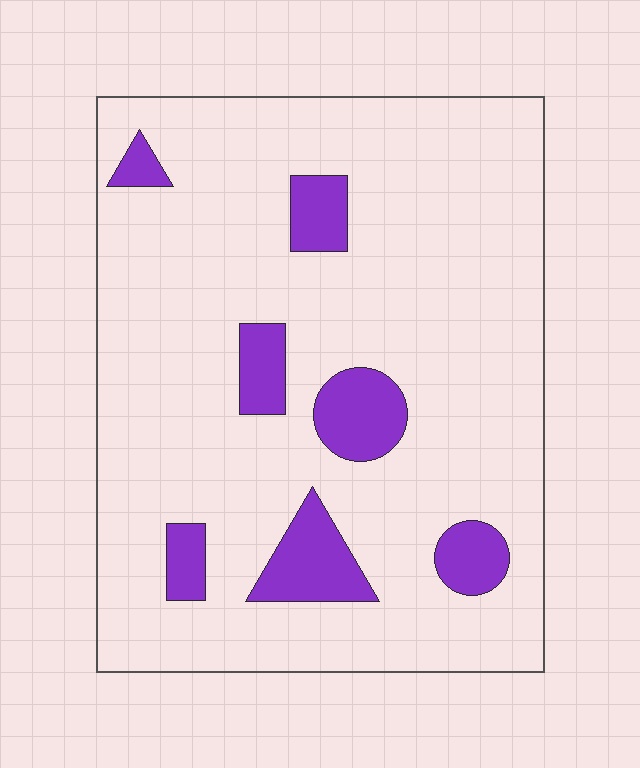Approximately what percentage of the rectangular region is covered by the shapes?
Approximately 15%.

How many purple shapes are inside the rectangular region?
7.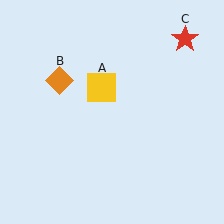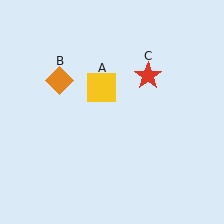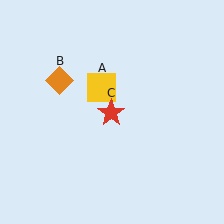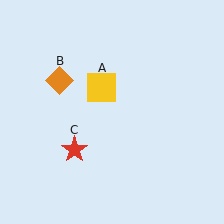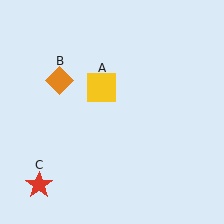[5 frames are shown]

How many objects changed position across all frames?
1 object changed position: red star (object C).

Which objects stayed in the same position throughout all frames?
Yellow square (object A) and orange diamond (object B) remained stationary.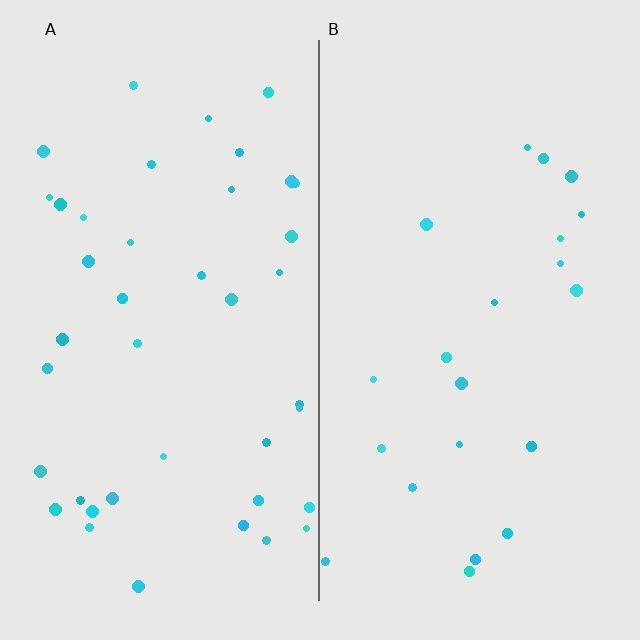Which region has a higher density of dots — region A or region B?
A (the left).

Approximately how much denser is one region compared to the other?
Approximately 1.9× — region A over region B.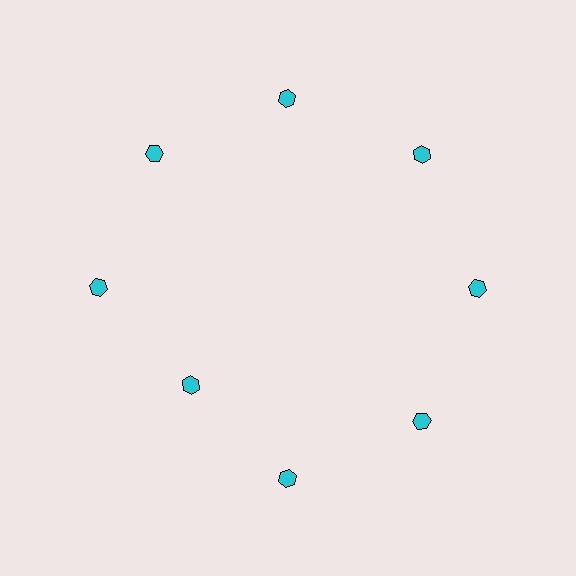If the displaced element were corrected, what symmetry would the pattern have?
It would have 8-fold rotational symmetry — the pattern would map onto itself every 45 degrees.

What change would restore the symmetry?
The symmetry would be restored by moving it outward, back onto the ring so that all 8 hexagons sit at equal angles and equal distance from the center.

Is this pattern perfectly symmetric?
No. The 8 cyan hexagons are arranged in a ring, but one element near the 8 o'clock position is pulled inward toward the center, breaking the 8-fold rotational symmetry.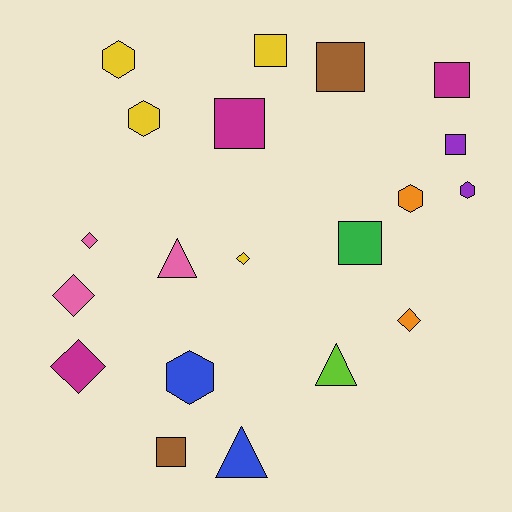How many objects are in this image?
There are 20 objects.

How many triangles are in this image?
There are 3 triangles.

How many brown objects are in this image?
There are 2 brown objects.